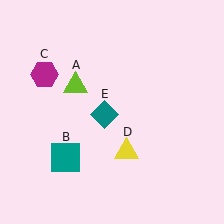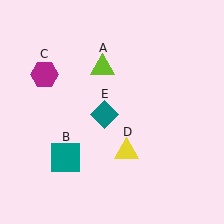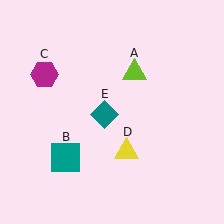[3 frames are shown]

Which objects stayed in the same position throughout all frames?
Teal square (object B) and magenta hexagon (object C) and yellow triangle (object D) and teal diamond (object E) remained stationary.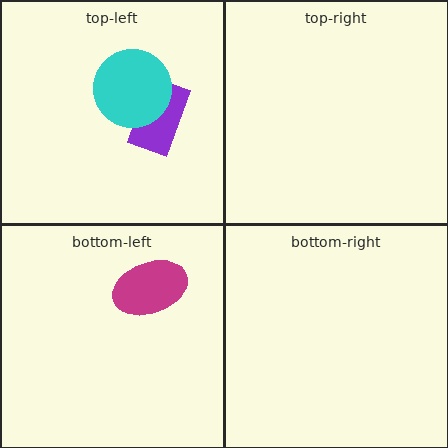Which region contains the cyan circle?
The top-left region.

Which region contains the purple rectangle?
The top-left region.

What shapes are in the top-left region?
The purple rectangle, the cyan circle.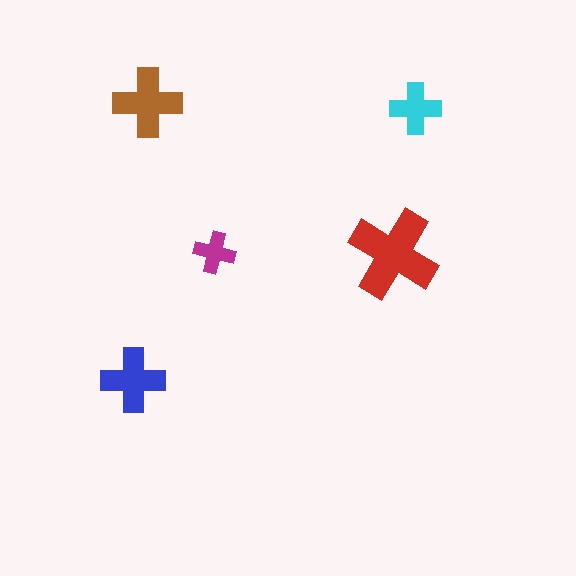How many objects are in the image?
There are 5 objects in the image.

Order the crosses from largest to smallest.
the red one, the brown one, the blue one, the cyan one, the magenta one.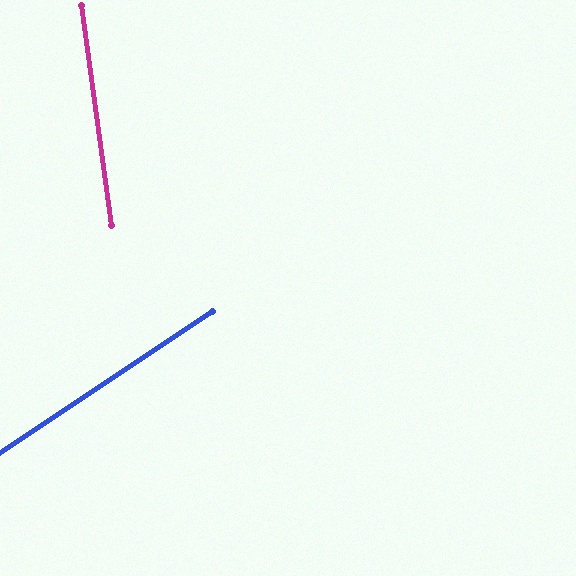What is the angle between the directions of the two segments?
Approximately 64 degrees.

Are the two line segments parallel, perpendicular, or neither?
Neither parallel nor perpendicular — they differ by about 64°.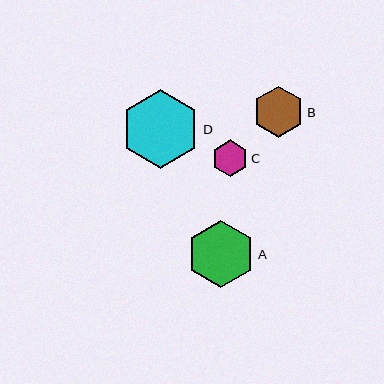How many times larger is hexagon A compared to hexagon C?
Hexagon A is approximately 1.8 times the size of hexagon C.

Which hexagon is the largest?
Hexagon D is the largest with a size of approximately 79 pixels.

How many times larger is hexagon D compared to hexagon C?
Hexagon D is approximately 2.1 times the size of hexagon C.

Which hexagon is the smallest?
Hexagon C is the smallest with a size of approximately 37 pixels.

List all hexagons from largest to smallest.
From largest to smallest: D, A, B, C.